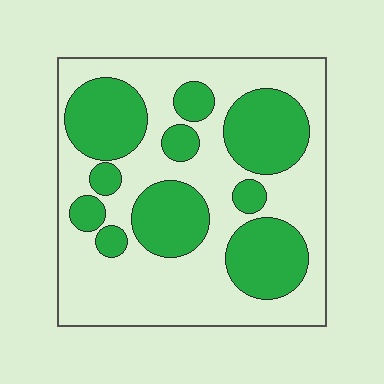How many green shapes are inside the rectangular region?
10.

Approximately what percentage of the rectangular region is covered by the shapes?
Approximately 40%.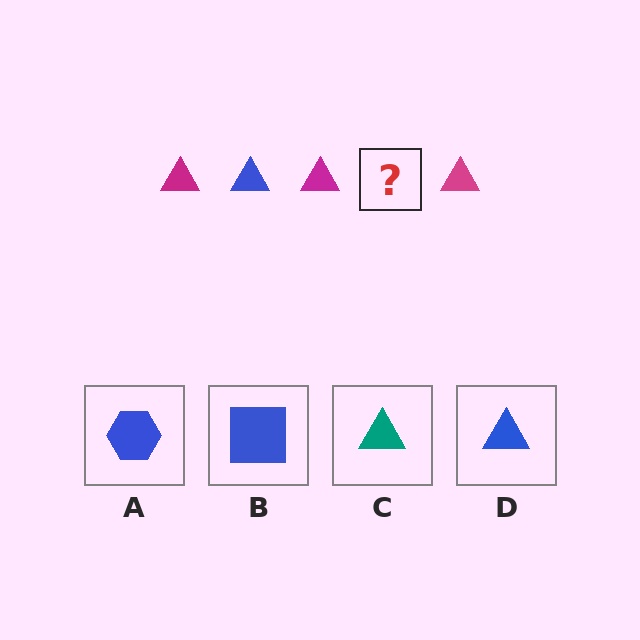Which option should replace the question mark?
Option D.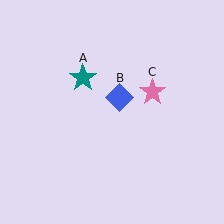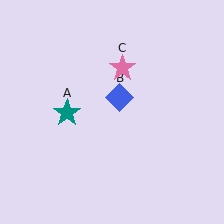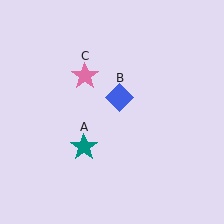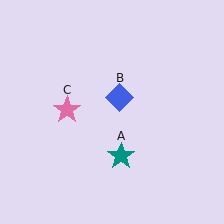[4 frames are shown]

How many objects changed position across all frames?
2 objects changed position: teal star (object A), pink star (object C).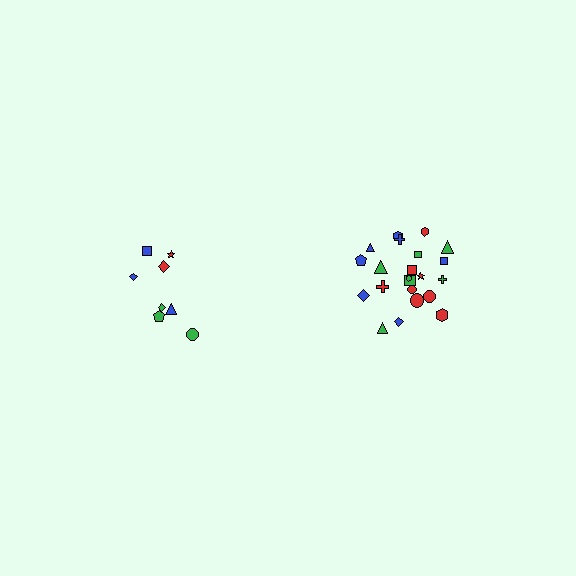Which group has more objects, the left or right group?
The right group.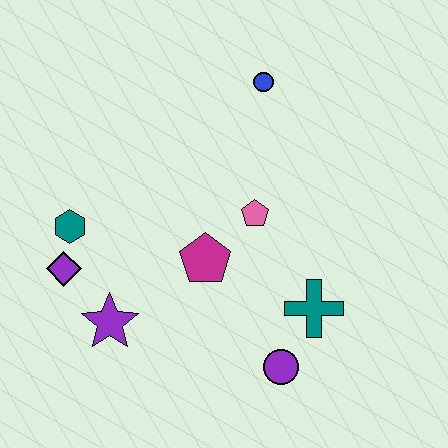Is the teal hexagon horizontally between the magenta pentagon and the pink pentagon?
No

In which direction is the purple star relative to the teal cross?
The purple star is to the left of the teal cross.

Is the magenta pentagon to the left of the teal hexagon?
No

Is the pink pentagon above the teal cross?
Yes